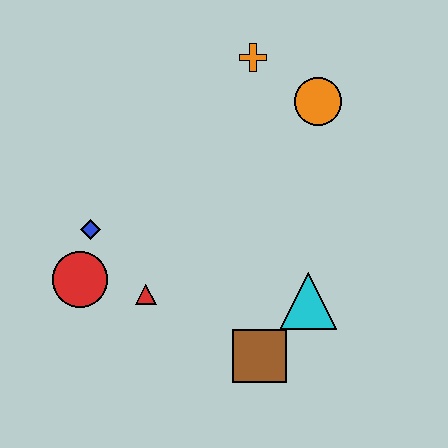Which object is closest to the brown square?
The cyan triangle is closest to the brown square.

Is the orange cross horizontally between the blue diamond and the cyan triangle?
Yes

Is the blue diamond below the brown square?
No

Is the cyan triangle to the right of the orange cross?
Yes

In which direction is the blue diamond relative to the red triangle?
The blue diamond is above the red triangle.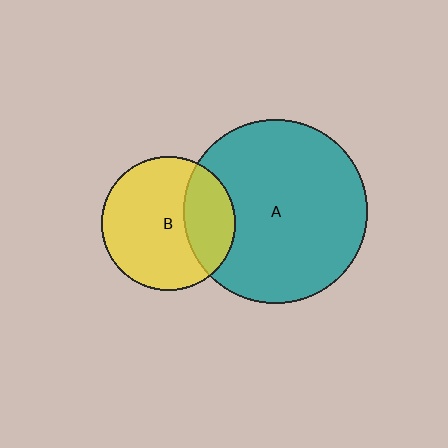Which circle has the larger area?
Circle A (teal).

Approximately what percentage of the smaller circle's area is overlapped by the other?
Approximately 30%.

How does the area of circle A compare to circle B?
Approximately 1.9 times.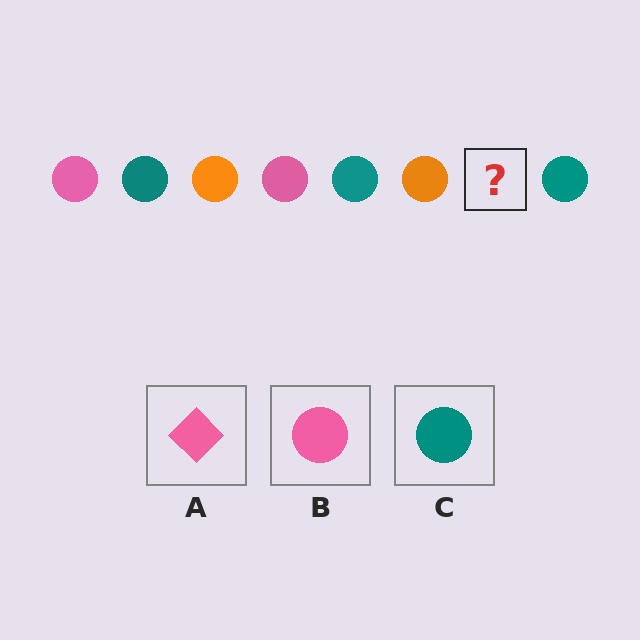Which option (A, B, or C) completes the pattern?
B.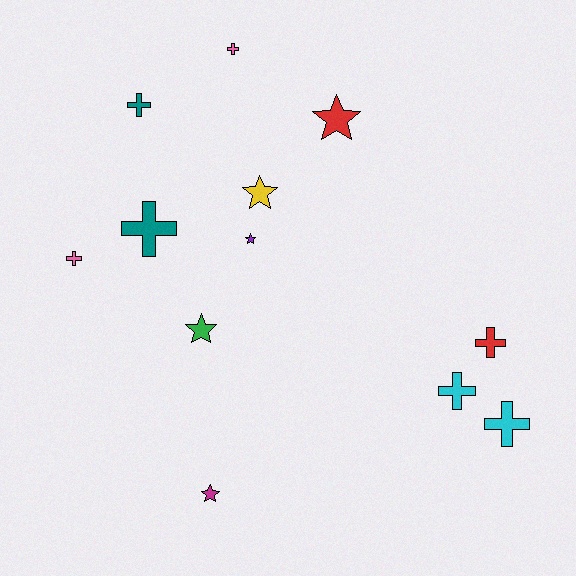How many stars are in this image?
There are 5 stars.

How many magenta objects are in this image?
There is 1 magenta object.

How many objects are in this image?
There are 12 objects.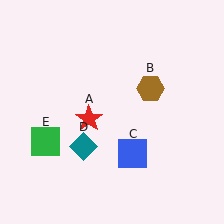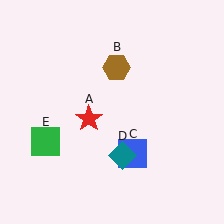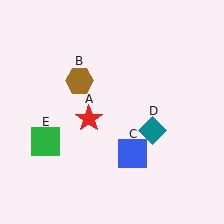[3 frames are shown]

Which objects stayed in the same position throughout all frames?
Red star (object A) and blue square (object C) and green square (object E) remained stationary.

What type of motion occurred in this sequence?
The brown hexagon (object B), teal diamond (object D) rotated counterclockwise around the center of the scene.